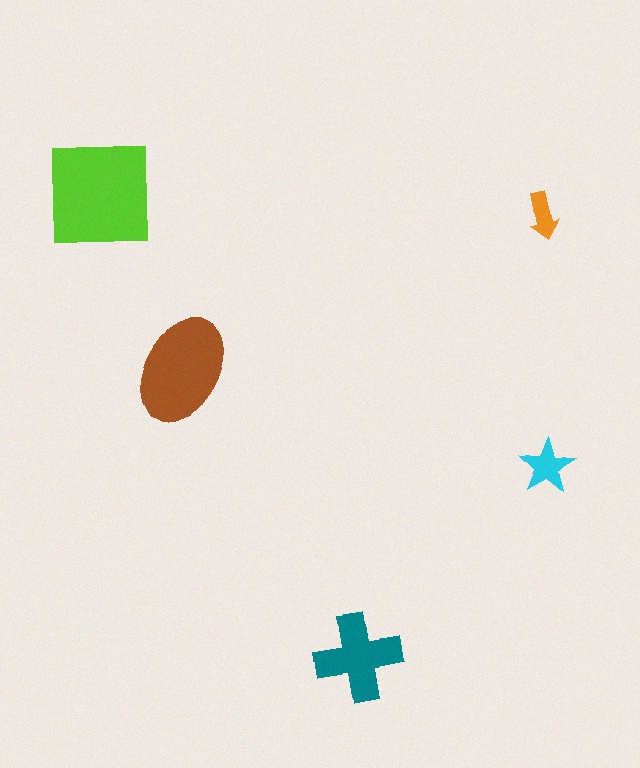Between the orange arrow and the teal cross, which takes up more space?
The teal cross.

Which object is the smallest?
The orange arrow.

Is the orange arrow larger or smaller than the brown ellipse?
Smaller.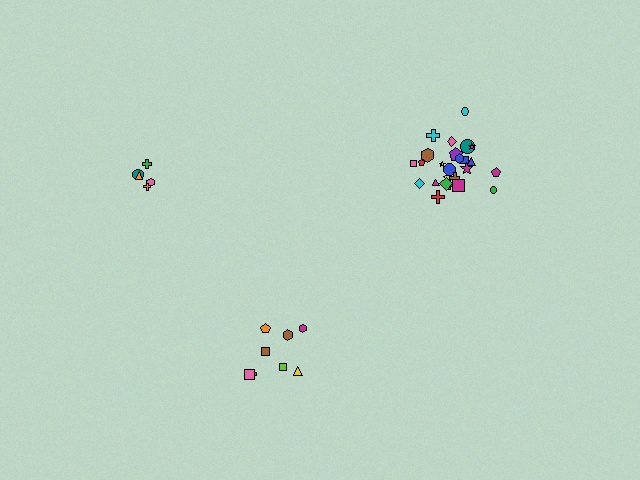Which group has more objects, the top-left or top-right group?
The top-right group.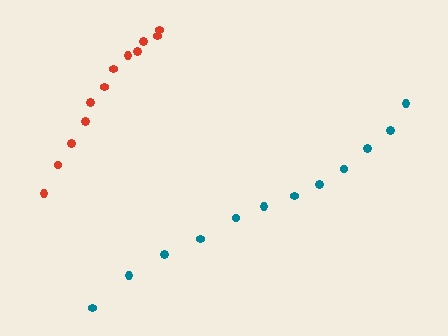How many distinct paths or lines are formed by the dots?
There are 2 distinct paths.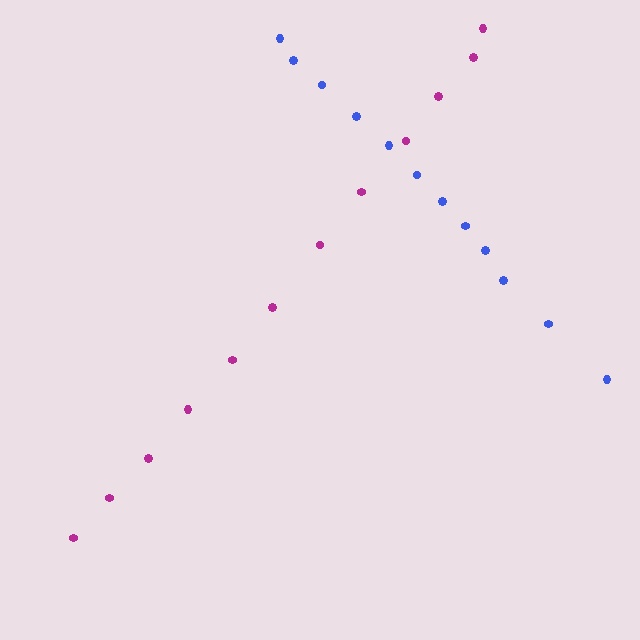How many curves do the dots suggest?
There are 2 distinct paths.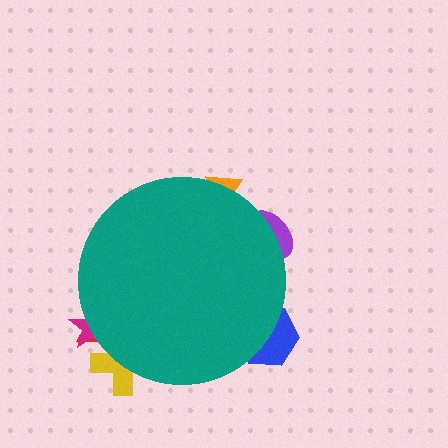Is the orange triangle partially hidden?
Yes, the orange triangle is partially hidden behind the teal circle.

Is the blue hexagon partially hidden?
Yes, the blue hexagon is partially hidden behind the teal circle.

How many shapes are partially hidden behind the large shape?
6 shapes are partially hidden.